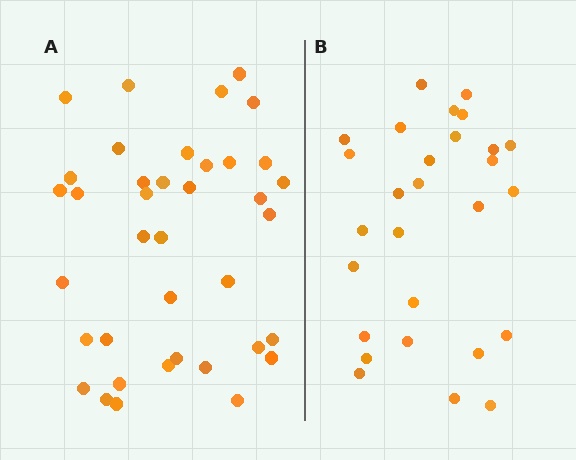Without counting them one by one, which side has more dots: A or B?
Region A (the left region) has more dots.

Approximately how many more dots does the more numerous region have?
Region A has roughly 10 or so more dots than region B.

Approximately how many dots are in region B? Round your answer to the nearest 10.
About 30 dots. (The exact count is 28, which rounds to 30.)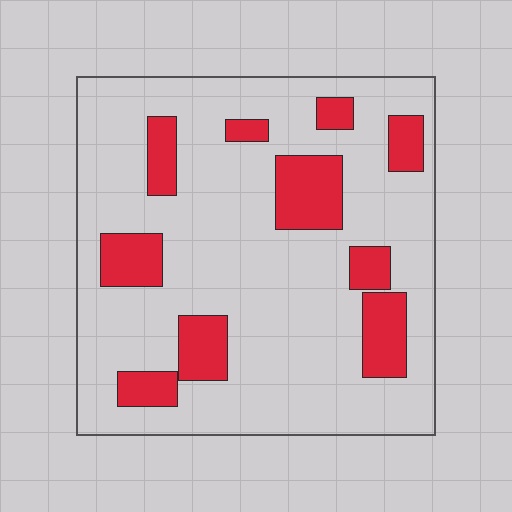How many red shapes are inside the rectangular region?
10.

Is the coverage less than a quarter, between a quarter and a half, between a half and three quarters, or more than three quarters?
Less than a quarter.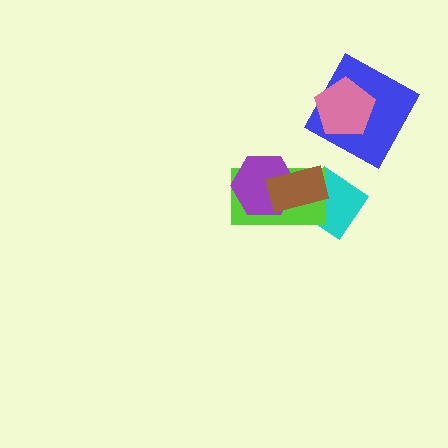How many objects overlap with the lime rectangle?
3 objects overlap with the lime rectangle.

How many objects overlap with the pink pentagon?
1 object overlaps with the pink pentagon.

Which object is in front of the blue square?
The pink pentagon is in front of the blue square.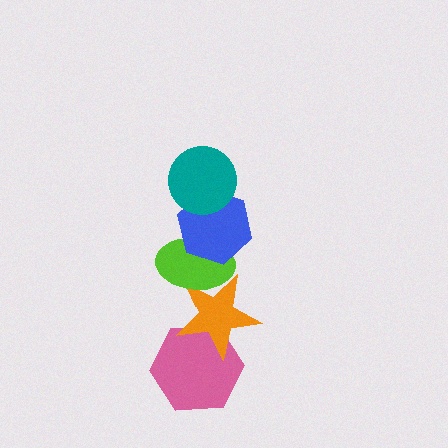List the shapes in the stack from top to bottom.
From top to bottom: the teal circle, the blue hexagon, the lime ellipse, the orange star, the pink hexagon.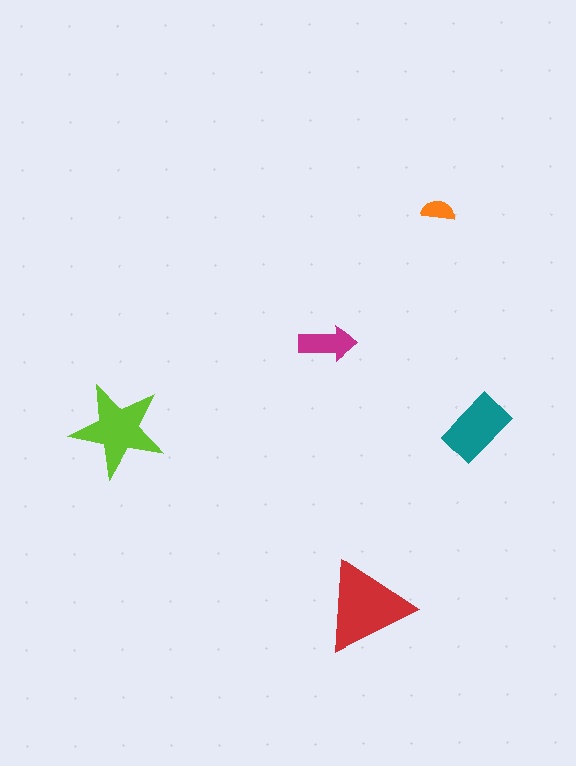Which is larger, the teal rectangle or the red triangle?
The red triangle.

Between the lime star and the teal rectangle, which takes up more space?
The lime star.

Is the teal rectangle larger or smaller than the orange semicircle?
Larger.